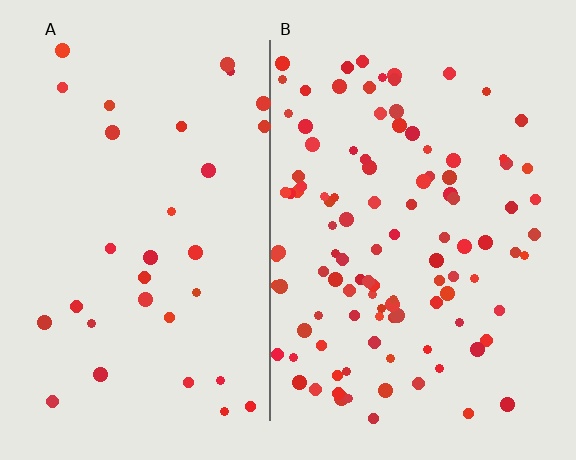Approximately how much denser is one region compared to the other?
Approximately 3.4× — region B over region A.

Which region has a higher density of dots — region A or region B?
B (the right).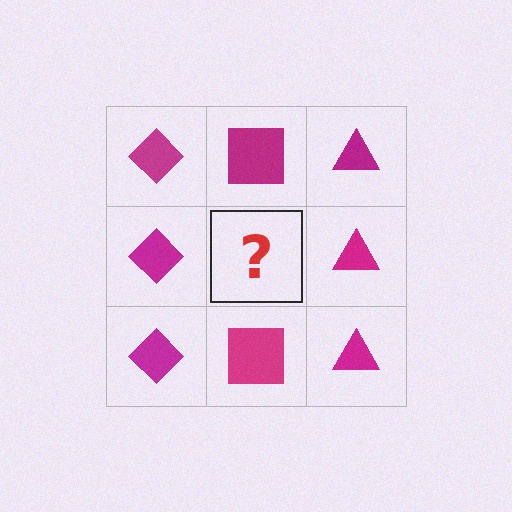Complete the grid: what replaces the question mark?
The question mark should be replaced with a magenta square.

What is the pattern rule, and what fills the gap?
The rule is that each column has a consistent shape. The gap should be filled with a magenta square.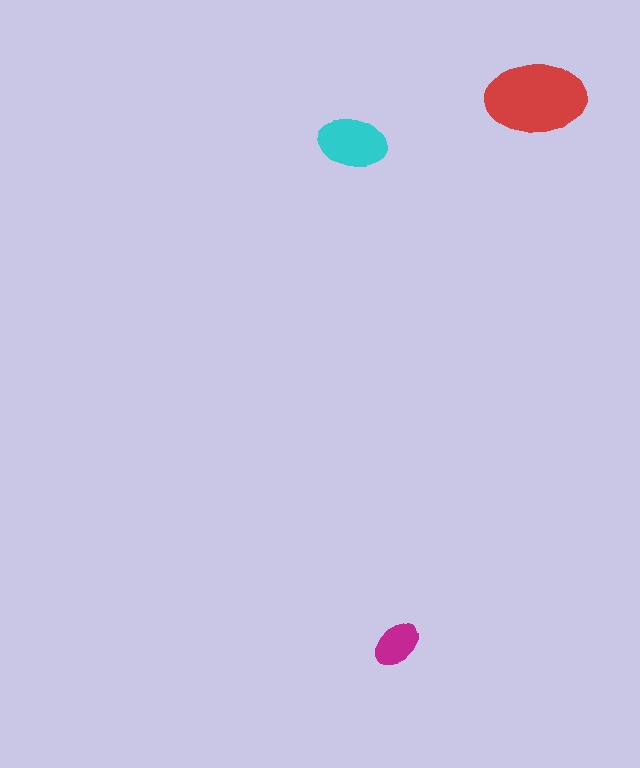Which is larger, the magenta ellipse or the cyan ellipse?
The cyan one.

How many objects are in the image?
There are 3 objects in the image.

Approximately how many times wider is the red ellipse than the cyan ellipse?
About 1.5 times wider.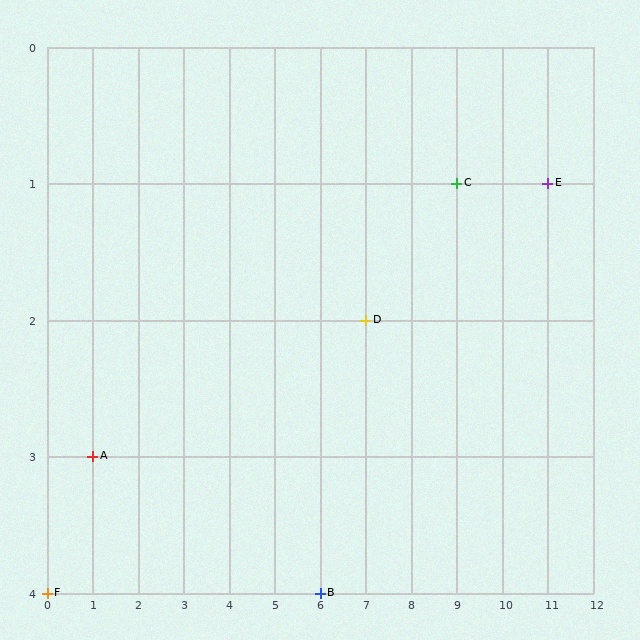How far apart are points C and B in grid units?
Points C and B are 3 columns and 3 rows apart (about 4.2 grid units diagonally).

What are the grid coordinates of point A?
Point A is at grid coordinates (1, 3).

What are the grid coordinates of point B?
Point B is at grid coordinates (6, 4).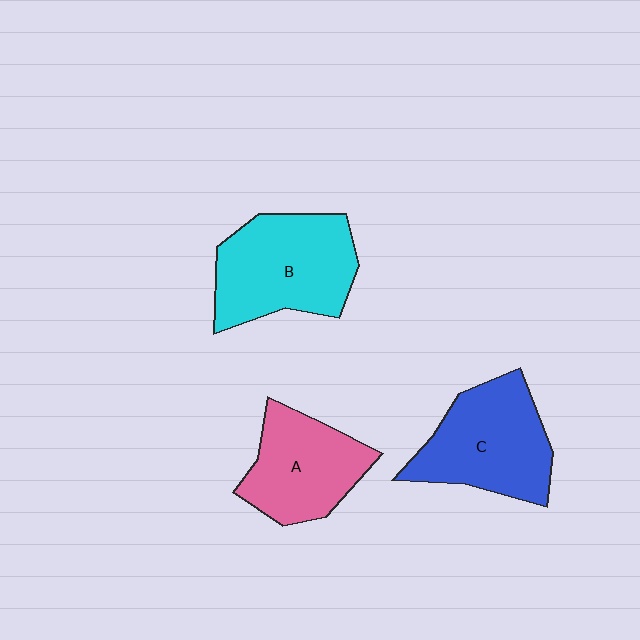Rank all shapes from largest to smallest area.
From largest to smallest: B (cyan), C (blue), A (pink).